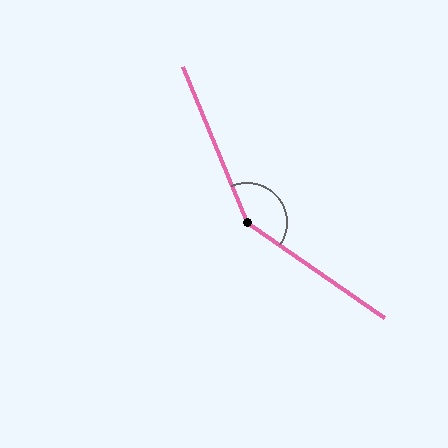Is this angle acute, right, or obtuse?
It is obtuse.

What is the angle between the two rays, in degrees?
Approximately 147 degrees.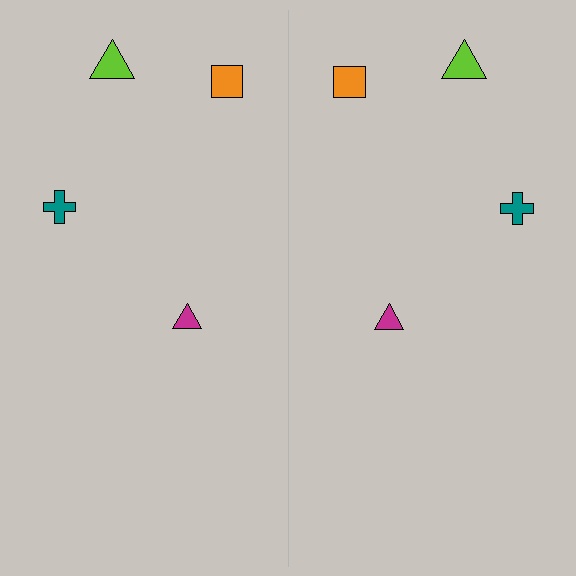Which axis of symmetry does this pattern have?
The pattern has a vertical axis of symmetry running through the center of the image.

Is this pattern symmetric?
Yes, this pattern has bilateral (reflection) symmetry.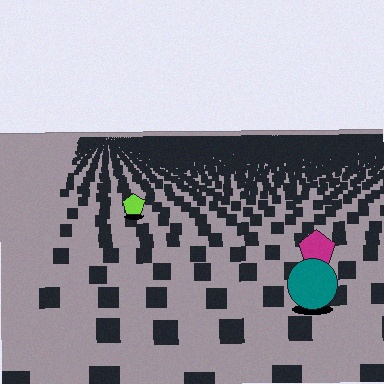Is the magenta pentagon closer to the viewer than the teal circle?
No. The teal circle is closer — you can tell from the texture gradient: the ground texture is coarser near it.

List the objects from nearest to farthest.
From nearest to farthest: the teal circle, the magenta pentagon, the lime pentagon.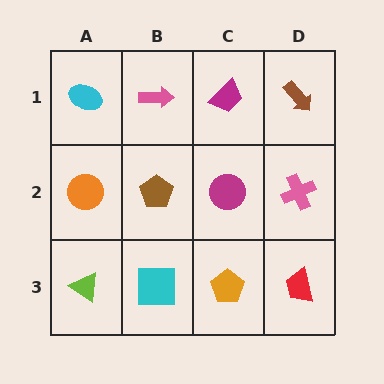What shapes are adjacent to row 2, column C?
A magenta trapezoid (row 1, column C), an orange pentagon (row 3, column C), a brown pentagon (row 2, column B), a pink cross (row 2, column D).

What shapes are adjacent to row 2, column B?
A pink arrow (row 1, column B), a cyan square (row 3, column B), an orange circle (row 2, column A), a magenta circle (row 2, column C).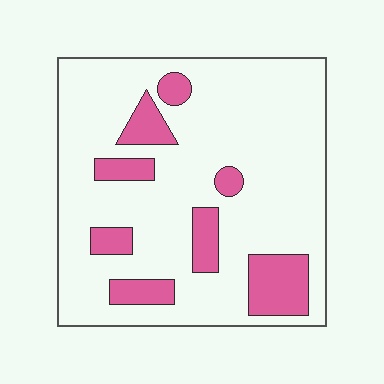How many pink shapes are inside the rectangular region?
8.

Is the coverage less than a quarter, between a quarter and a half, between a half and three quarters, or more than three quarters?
Less than a quarter.